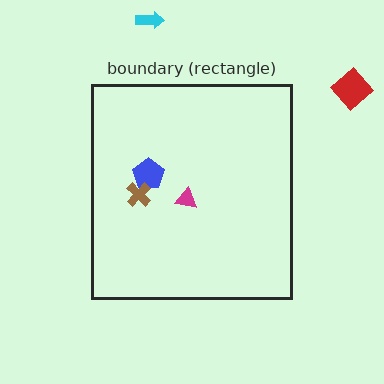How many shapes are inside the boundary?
3 inside, 2 outside.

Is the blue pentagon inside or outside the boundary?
Inside.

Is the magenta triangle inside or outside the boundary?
Inside.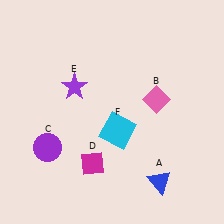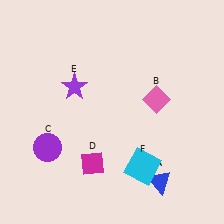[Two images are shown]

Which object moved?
The cyan square (F) moved down.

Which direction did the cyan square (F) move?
The cyan square (F) moved down.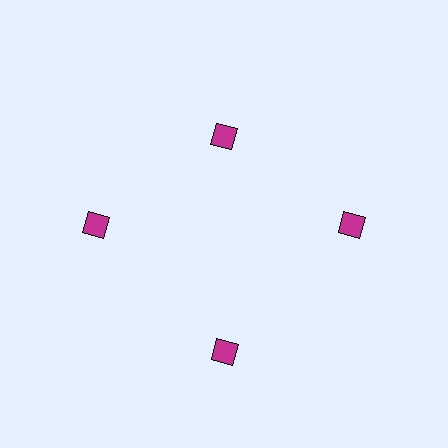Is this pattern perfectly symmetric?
No. The 4 magenta diamonds are arranged in a ring, but one element near the 12 o'clock position is pulled inward toward the center, breaking the 4-fold rotational symmetry.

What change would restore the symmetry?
The symmetry would be restored by moving it outward, back onto the ring so that all 4 diamonds sit at equal angles and equal distance from the center.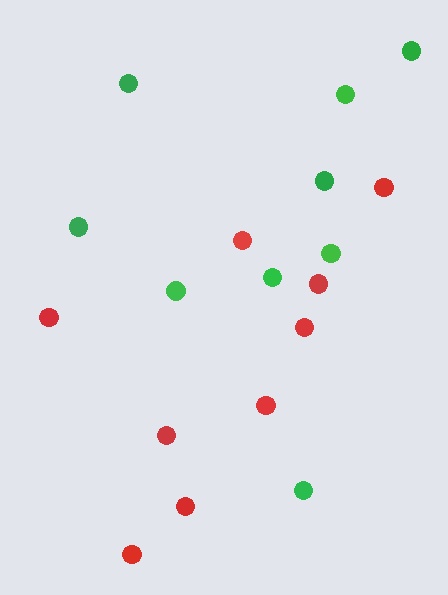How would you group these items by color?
There are 2 groups: one group of red circles (9) and one group of green circles (9).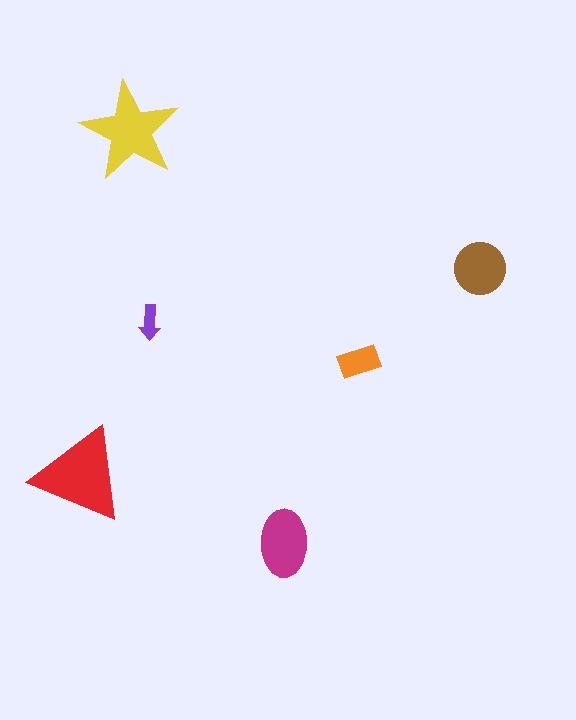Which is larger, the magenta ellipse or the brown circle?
The magenta ellipse.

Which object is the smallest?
The purple arrow.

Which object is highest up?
The yellow star is topmost.